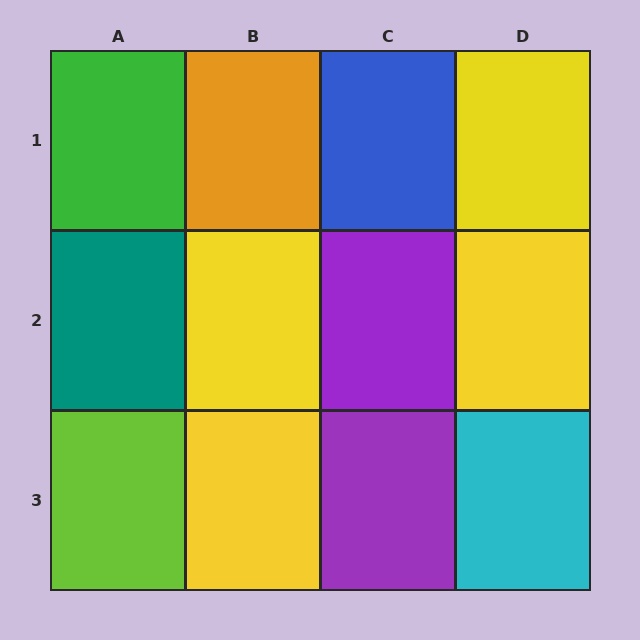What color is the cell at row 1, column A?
Green.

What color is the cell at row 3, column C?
Purple.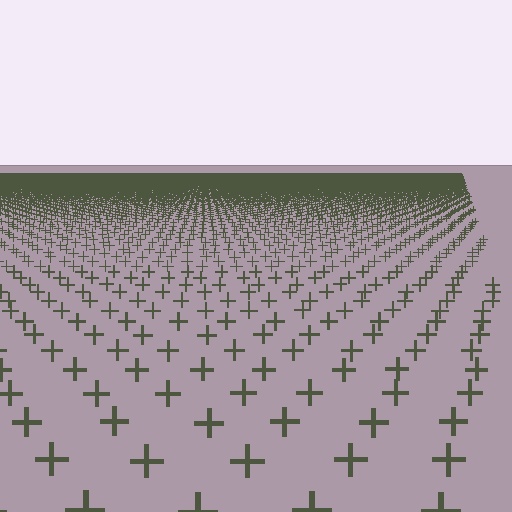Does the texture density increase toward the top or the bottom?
Density increases toward the top.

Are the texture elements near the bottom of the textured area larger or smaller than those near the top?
Larger. Near the bottom, elements are closer to the viewer and appear at a bigger on-screen size.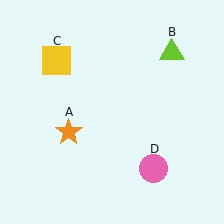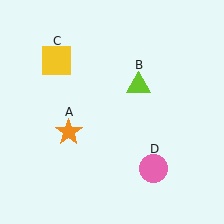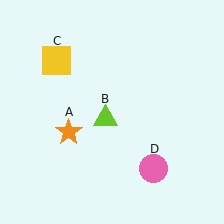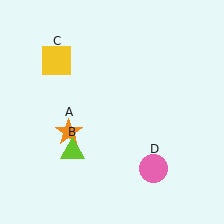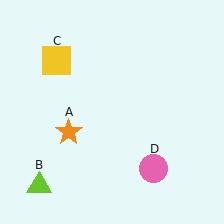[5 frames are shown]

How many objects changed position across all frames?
1 object changed position: lime triangle (object B).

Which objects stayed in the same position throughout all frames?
Orange star (object A) and yellow square (object C) and pink circle (object D) remained stationary.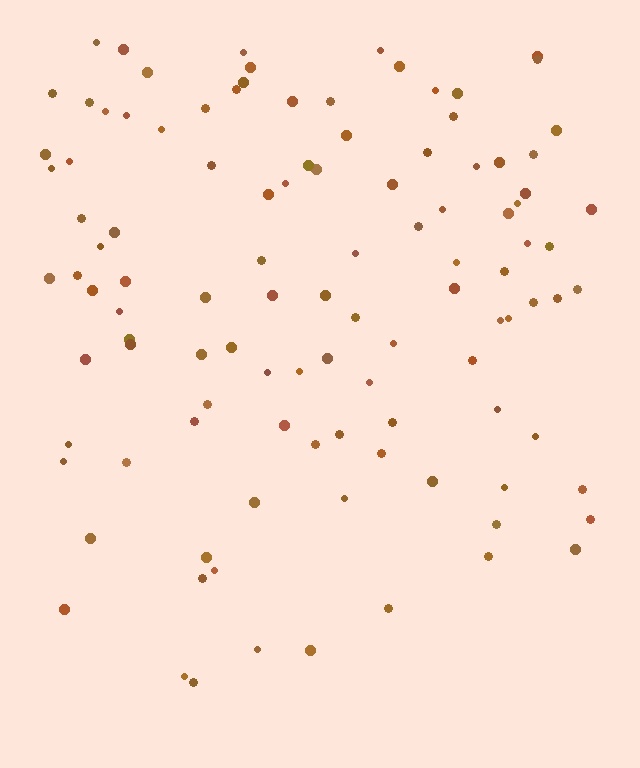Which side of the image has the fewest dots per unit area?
The bottom.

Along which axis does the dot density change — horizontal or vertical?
Vertical.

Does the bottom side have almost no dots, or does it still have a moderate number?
Still a moderate number, just noticeably fewer than the top.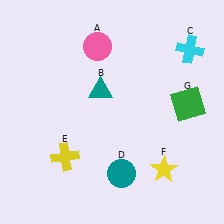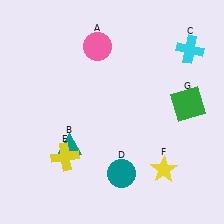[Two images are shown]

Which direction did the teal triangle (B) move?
The teal triangle (B) moved down.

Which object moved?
The teal triangle (B) moved down.